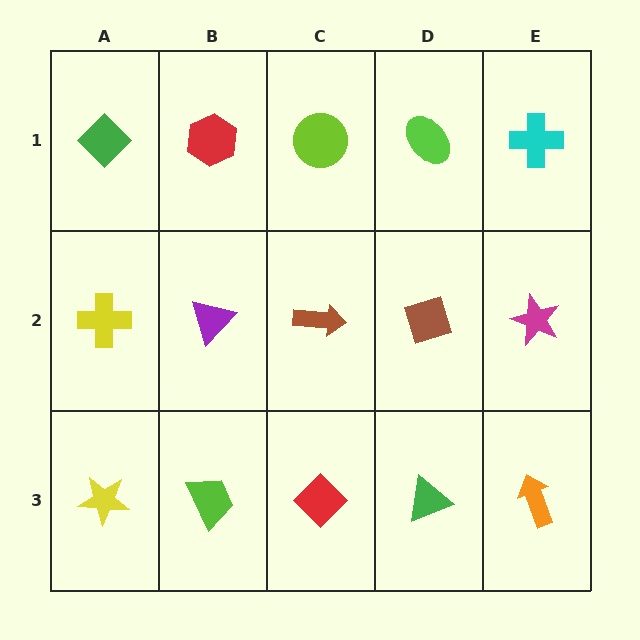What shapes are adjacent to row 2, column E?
A cyan cross (row 1, column E), an orange arrow (row 3, column E), a brown diamond (row 2, column D).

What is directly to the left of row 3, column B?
A yellow star.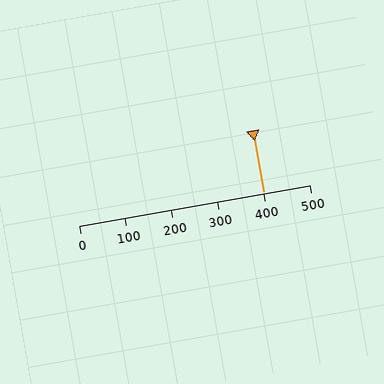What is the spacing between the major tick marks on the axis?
The major ticks are spaced 100 apart.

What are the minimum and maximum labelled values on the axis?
The axis runs from 0 to 500.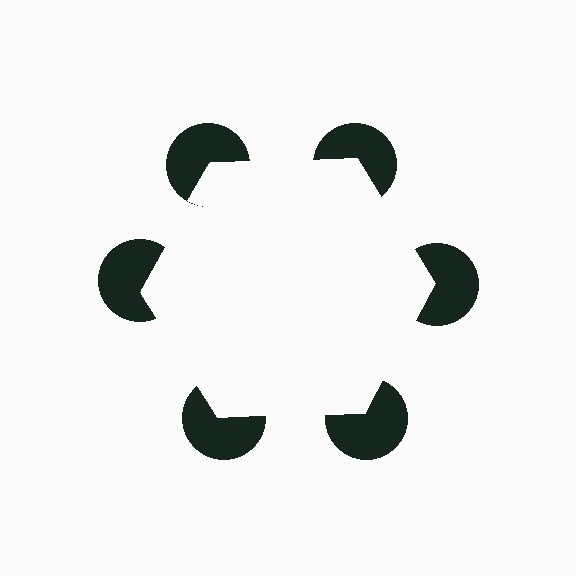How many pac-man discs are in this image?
There are 6 — one at each vertex of the illusory hexagon.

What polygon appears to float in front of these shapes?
An illusory hexagon — its edges are inferred from the aligned wedge cuts in the pac-man discs, not physically drawn.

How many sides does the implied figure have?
6 sides.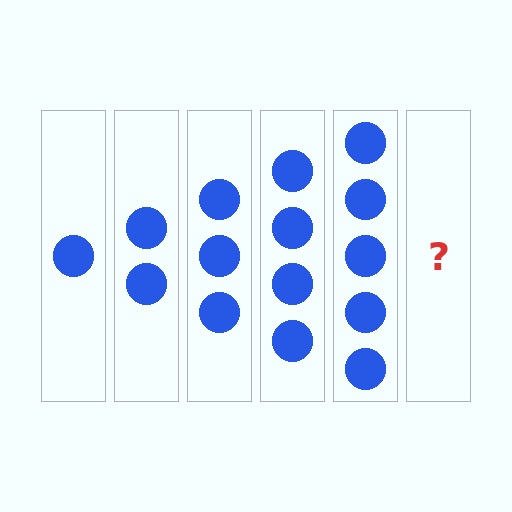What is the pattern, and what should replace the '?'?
The pattern is that each step adds one more circle. The '?' should be 6 circles.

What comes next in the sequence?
The next element should be 6 circles.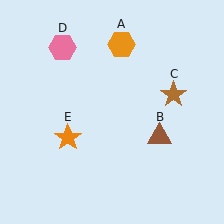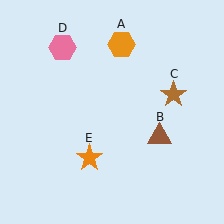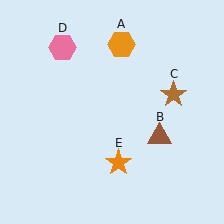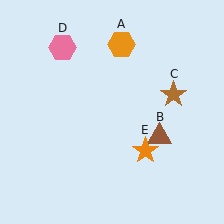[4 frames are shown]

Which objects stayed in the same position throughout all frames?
Orange hexagon (object A) and brown triangle (object B) and brown star (object C) and pink hexagon (object D) remained stationary.